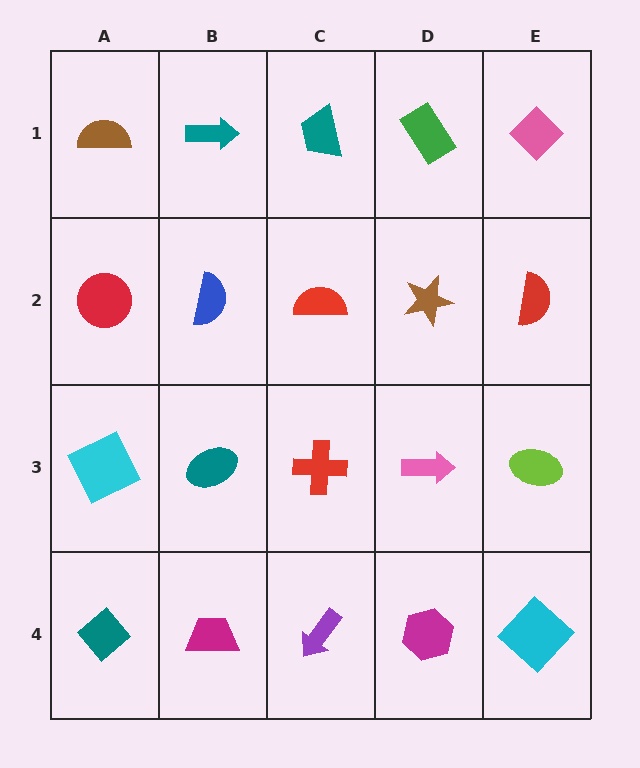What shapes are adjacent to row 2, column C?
A teal trapezoid (row 1, column C), a red cross (row 3, column C), a blue semicircle (row 2, column B), a brown star (row 2, column D).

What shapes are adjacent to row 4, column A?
A cyan square (row 3, column A), a magenta trapezoid (row 4, column B).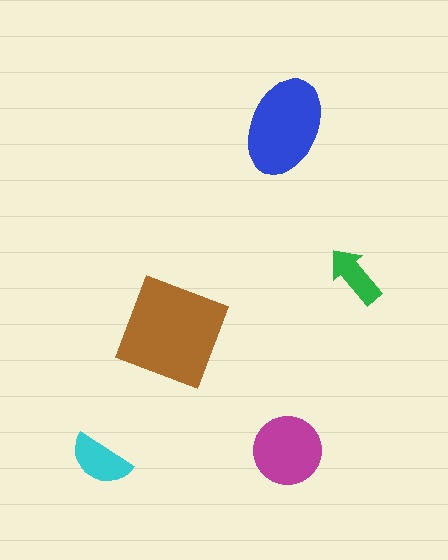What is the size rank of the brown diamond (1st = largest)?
1st.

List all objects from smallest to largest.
The green arrow, the cyan semicircle, the magenta circle, the blue ellipse, the brown diamond.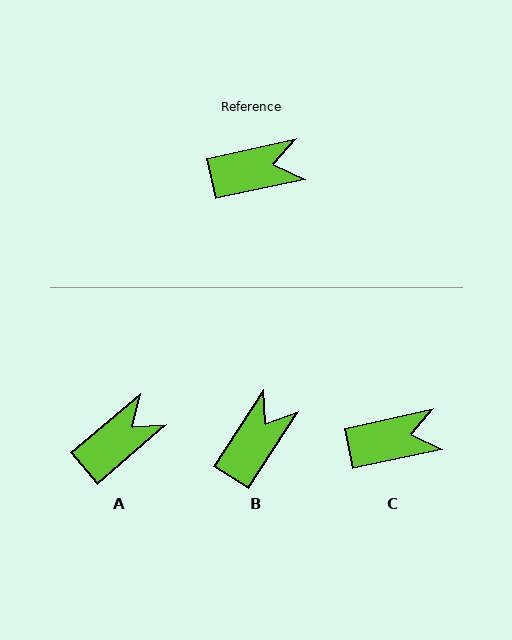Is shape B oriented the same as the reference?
No, it is off by about 45 degrees.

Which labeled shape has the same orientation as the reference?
C.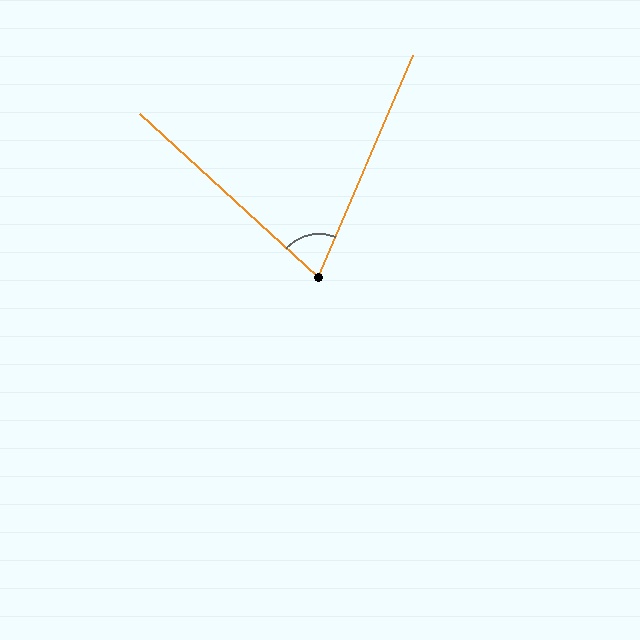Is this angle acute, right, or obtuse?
It is acute.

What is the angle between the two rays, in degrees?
Approximately 71 degrees.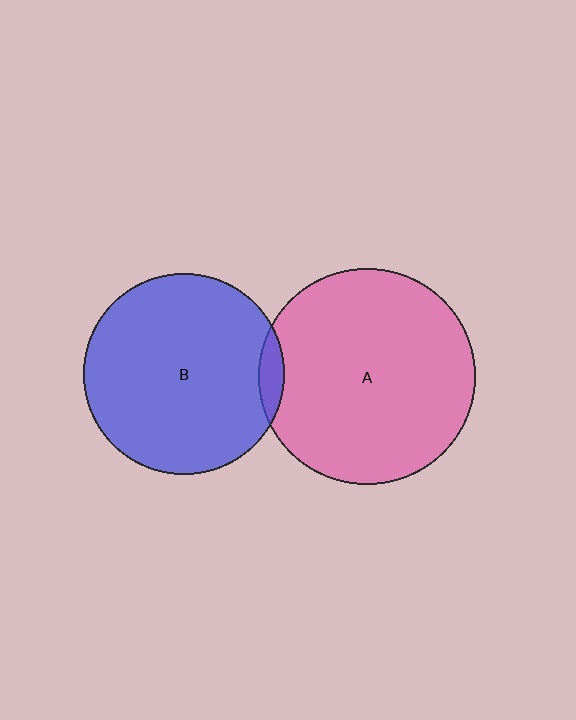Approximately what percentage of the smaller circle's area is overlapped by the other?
Approximately 5%.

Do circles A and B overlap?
Yes.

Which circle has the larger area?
Circle A (pink).